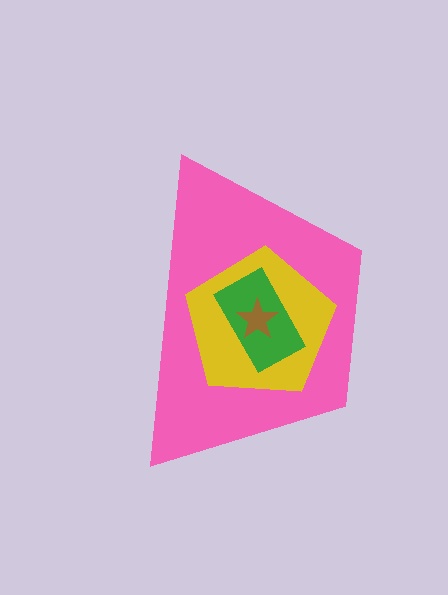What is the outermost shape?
The pink trapezoid.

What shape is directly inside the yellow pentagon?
The green rectangle.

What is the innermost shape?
The brown star.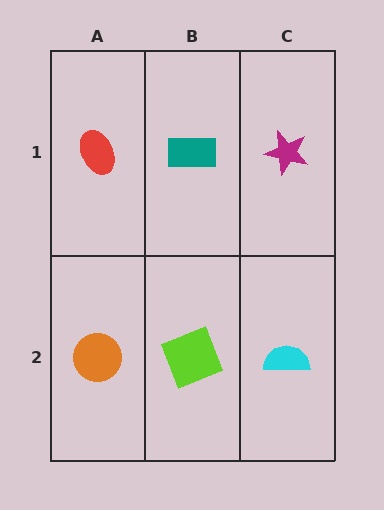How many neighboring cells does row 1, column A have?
2.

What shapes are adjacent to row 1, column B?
A lime square (row 2, column B), a red ellipse (row 1, column A), a magenta star (row 1, column C).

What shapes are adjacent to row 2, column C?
A magenta star (row 1, column C), a lime square (row 2, column B).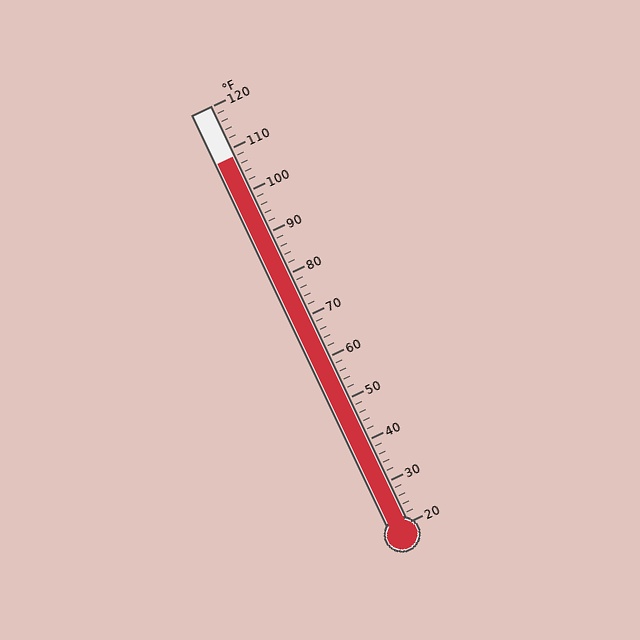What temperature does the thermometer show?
The thermometer shows approximately 108°F.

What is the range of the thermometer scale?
The thermometer scale ranges from 20°F to 120°F.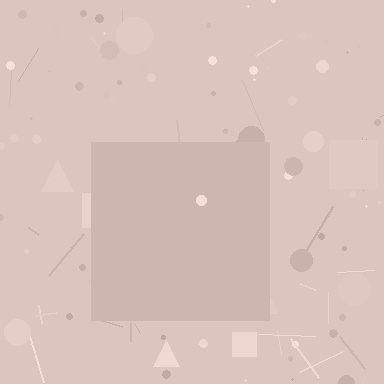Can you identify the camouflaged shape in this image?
The camouflaged shape is a square.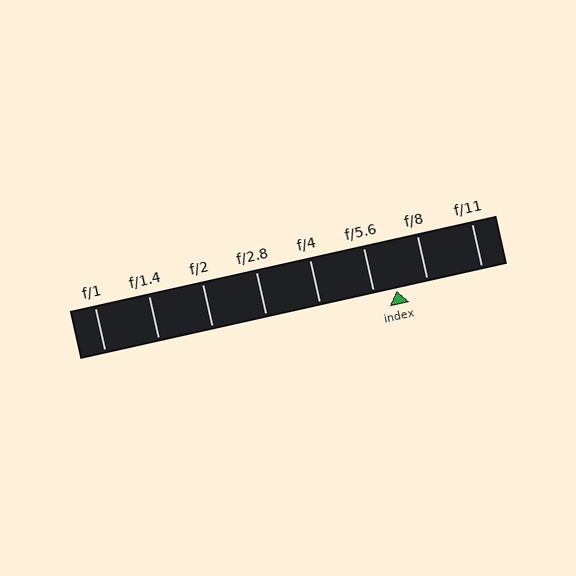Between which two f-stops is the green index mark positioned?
The index mark is between f/5.6 and f/8.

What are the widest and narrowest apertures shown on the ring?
The widest aperture shown is f/1 and the narrowest is f/11.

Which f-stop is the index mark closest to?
The index mark is closest to f/5.6.